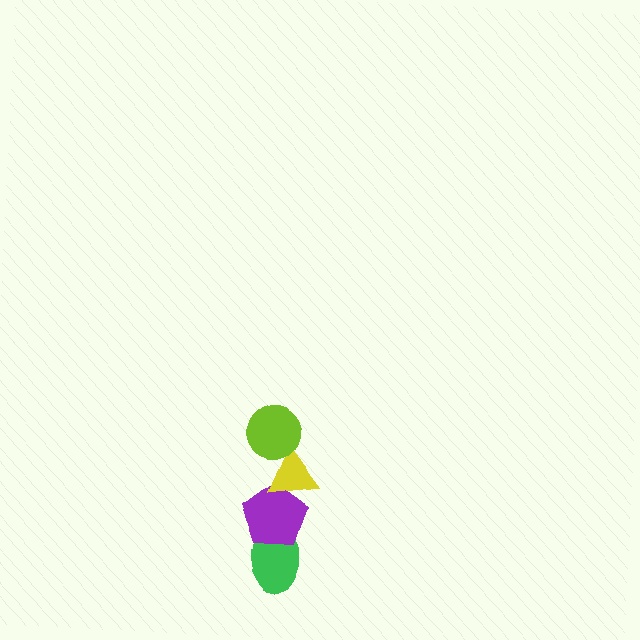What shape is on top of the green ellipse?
The purple pentagon is on top of the green ellipse.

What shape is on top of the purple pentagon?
The yellow triangle is on top of the purple pentagon.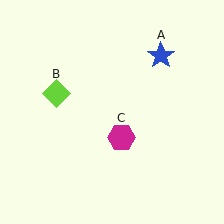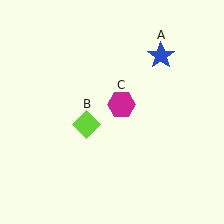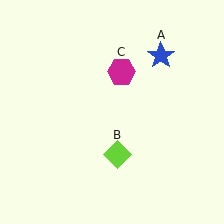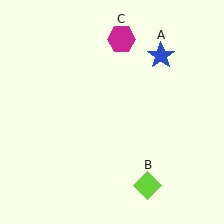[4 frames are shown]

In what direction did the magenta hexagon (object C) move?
The magenta hexagon (object C) moved up.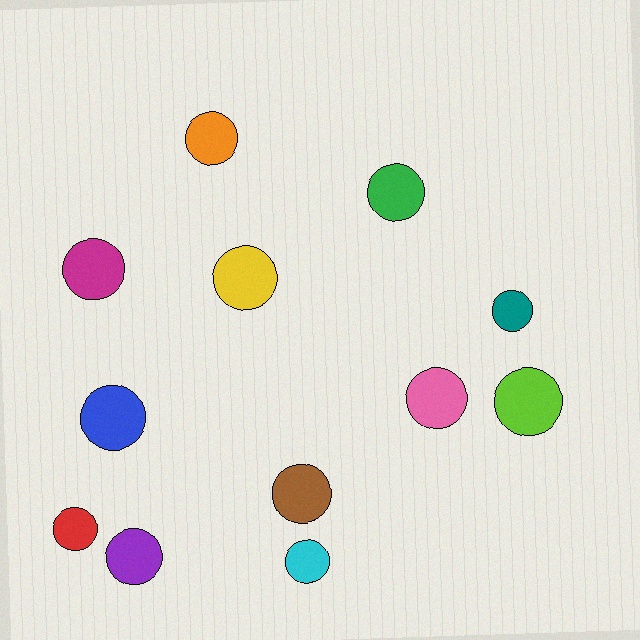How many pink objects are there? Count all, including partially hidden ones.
There is 1 pink object.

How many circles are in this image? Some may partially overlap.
There are 12 circles.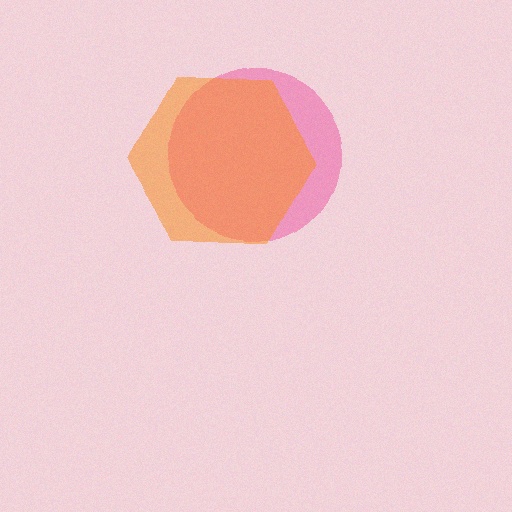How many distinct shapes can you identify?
There are 2 distinct shapes: a pink circle, an orange hexagon.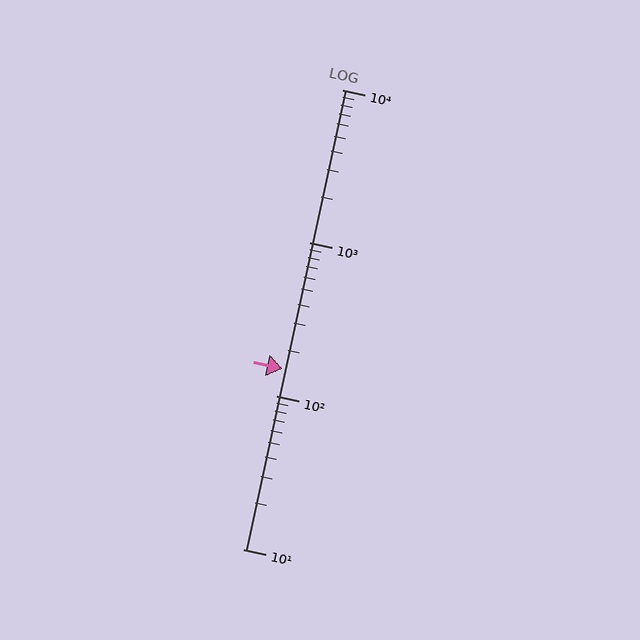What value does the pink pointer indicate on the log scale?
The pointer indicates approximately 150.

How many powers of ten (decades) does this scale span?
The scale spans 3 decades, from 10 to 10000.